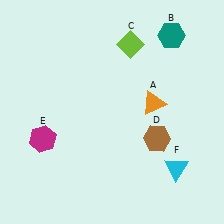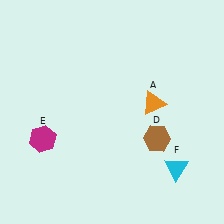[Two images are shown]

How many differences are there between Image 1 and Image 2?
There are 2 differences between the two images.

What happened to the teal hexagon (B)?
The teal hexagon (B) was removed in Image 2. It was in the top-right area of Image 1.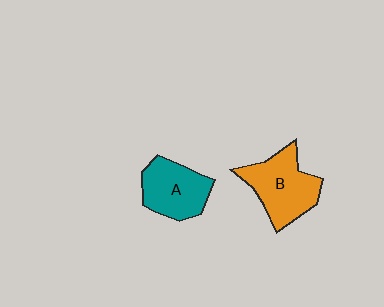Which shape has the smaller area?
Shape A (teal).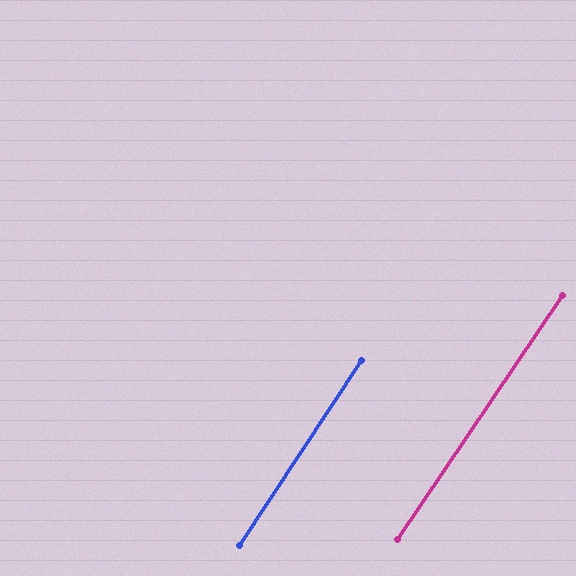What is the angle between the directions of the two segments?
Approximately 0 degrees.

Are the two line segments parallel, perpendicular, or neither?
Parallel — their directions differ by only 0.4°.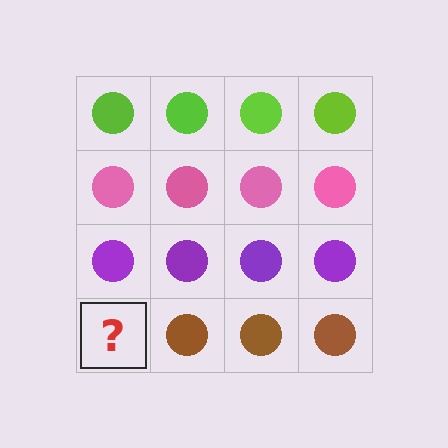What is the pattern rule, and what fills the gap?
The rule is that each row has a consistent color. The gap should be filled with a brown circle.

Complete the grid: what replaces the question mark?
The question mark should be replaced with a brown circle.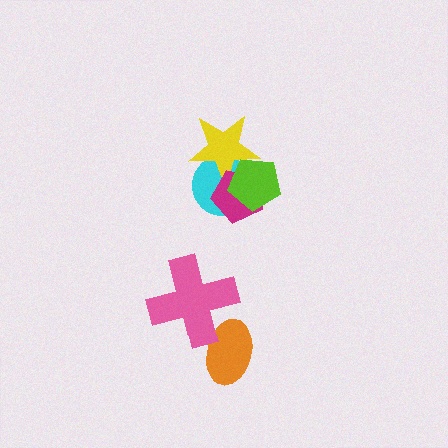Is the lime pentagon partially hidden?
No, no other shape covers it.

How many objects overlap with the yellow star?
3 objects overlap with the yellow star.